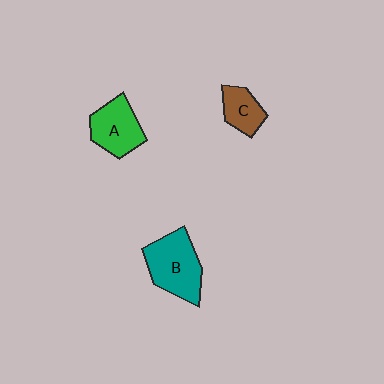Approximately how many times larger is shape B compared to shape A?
Approximately 1.3 times.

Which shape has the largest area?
Shape B (teal).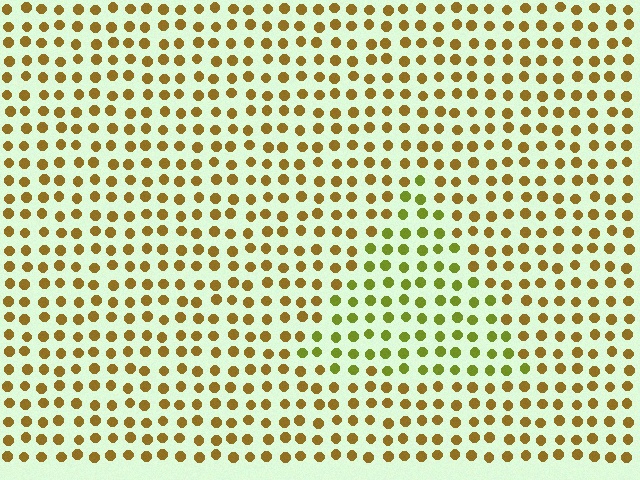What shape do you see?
I see a triangle.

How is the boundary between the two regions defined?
The boundary is defined purely by a slight shift in hue (about 36 degrees). Spacing, size, and orientation are identical on both sides.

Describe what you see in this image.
The image is filled with small brown elements in a uniform arrangement. A triangle-shaped region is visible where the elements are tinted to a slightly different hue, forming a subtle color boundary.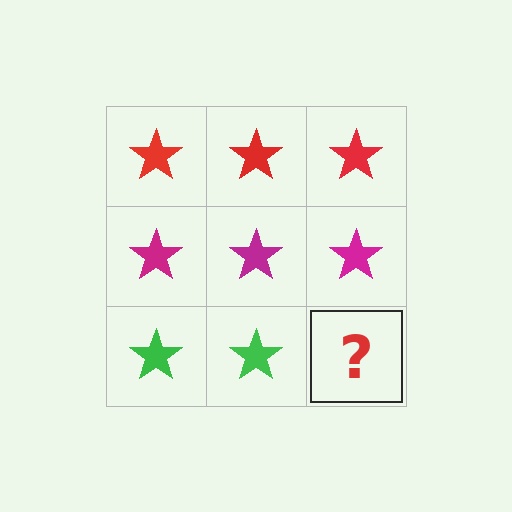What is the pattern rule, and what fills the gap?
The rule is that each row has a consistent color. The gap should be filled with a green star.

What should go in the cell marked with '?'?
The missing cell should contain a green star.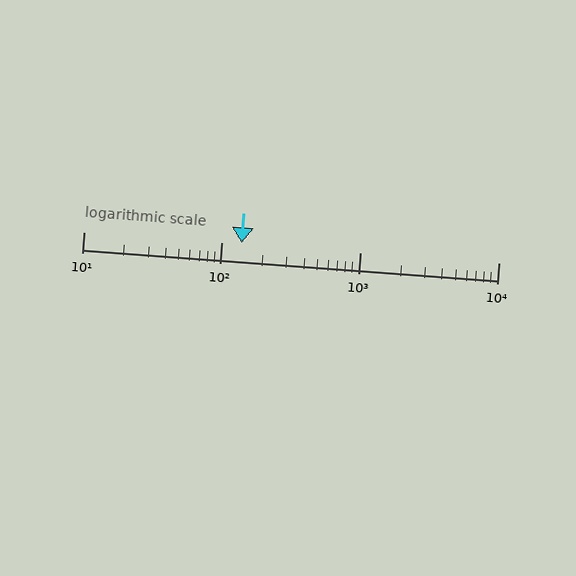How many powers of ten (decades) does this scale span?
The scale spans 3 decades, from 10 to 10000.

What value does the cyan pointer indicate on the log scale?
The pointer indicates approximately 140.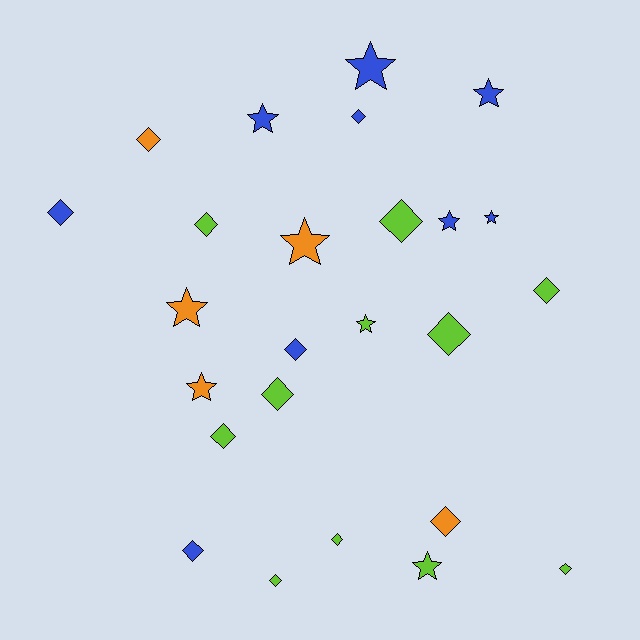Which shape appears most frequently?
Diamond, with 15 objects.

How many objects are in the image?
There are 25 objects.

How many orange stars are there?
There are 3 orange stars.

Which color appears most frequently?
Lime, with 11 objects.